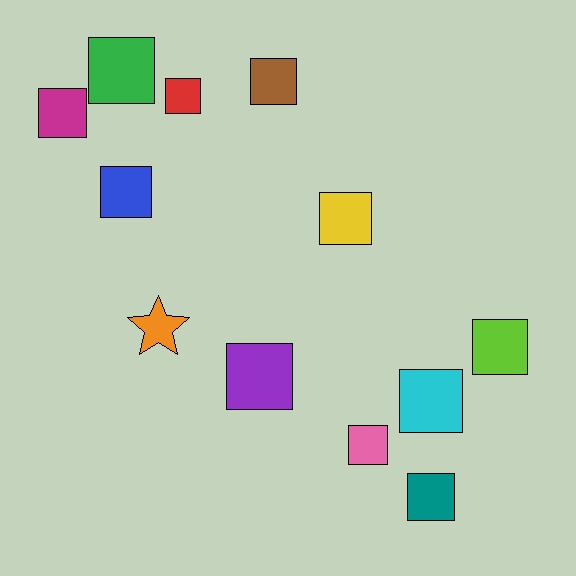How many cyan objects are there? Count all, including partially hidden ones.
There is 1 cyan object.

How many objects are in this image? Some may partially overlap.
There are 12 objects.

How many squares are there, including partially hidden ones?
There are 11 squares.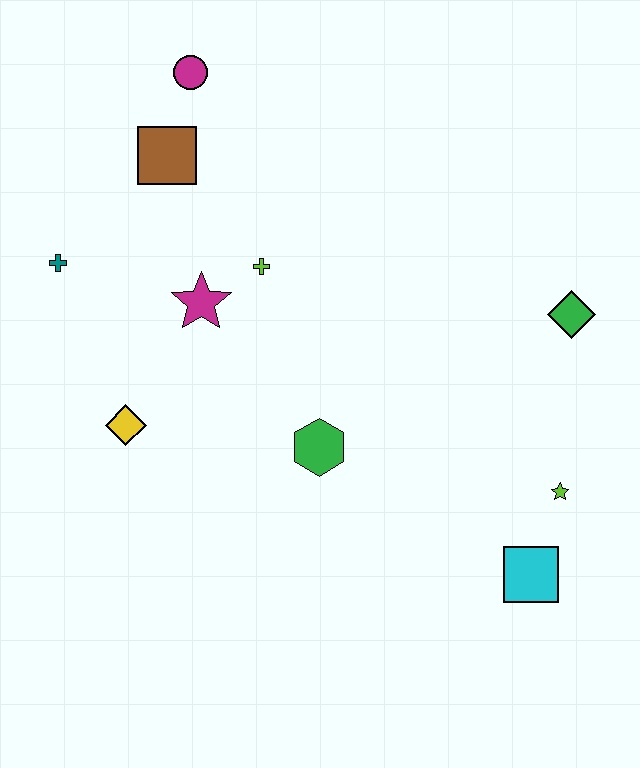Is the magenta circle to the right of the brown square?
Yes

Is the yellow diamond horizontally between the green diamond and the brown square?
No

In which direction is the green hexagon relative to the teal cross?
The green hexagon is to the right of the teal cross.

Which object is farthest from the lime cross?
The cyan square is farthest from the lime cross.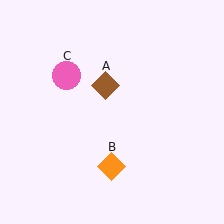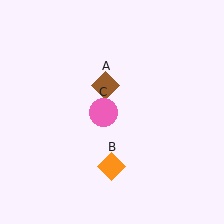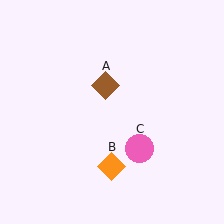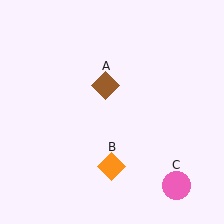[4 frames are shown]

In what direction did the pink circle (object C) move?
The pink circle (object C) moved down and to the right.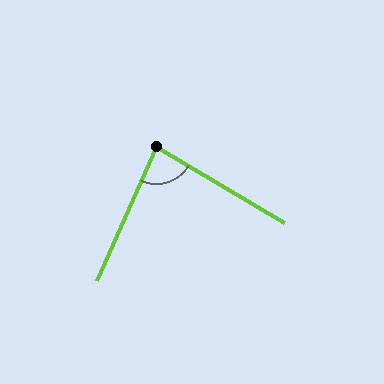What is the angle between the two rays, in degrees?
Approximately 83 degrees.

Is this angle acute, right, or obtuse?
It is acute.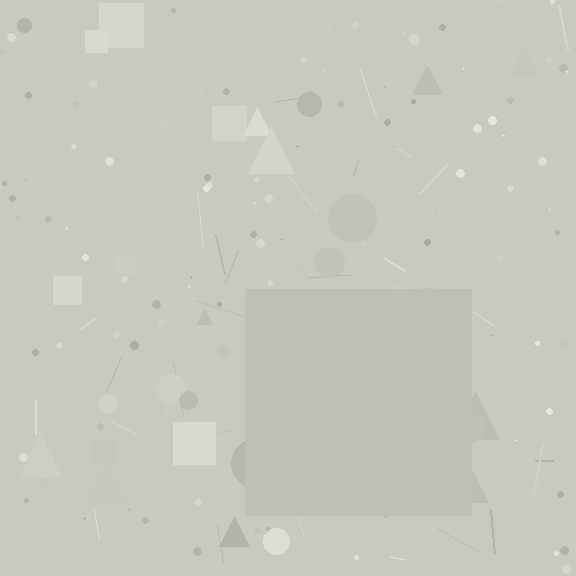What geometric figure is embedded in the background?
A square is embedded in the background.